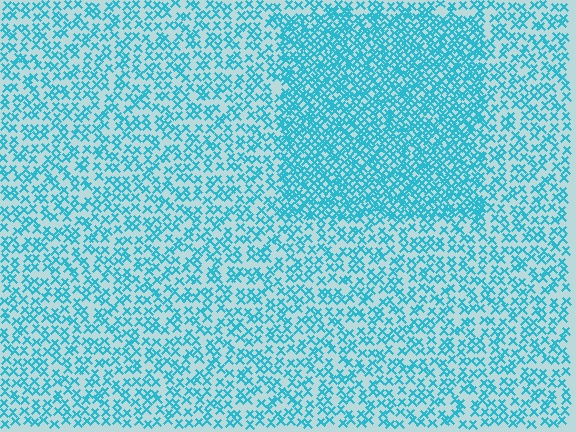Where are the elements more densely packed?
The elements are more densely packed inside the rectangle boundary.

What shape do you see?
I see a rectangle.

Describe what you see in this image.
The image contains small cyan elements arranged at two different densities. A rectangle-shaped region is visible where the elements are more densely packed than the surrounding area.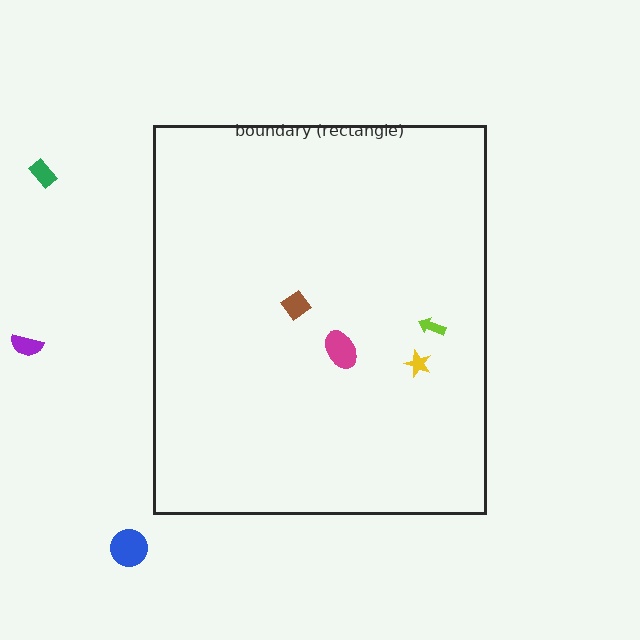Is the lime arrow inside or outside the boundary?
Inside.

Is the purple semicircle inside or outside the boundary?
Outside.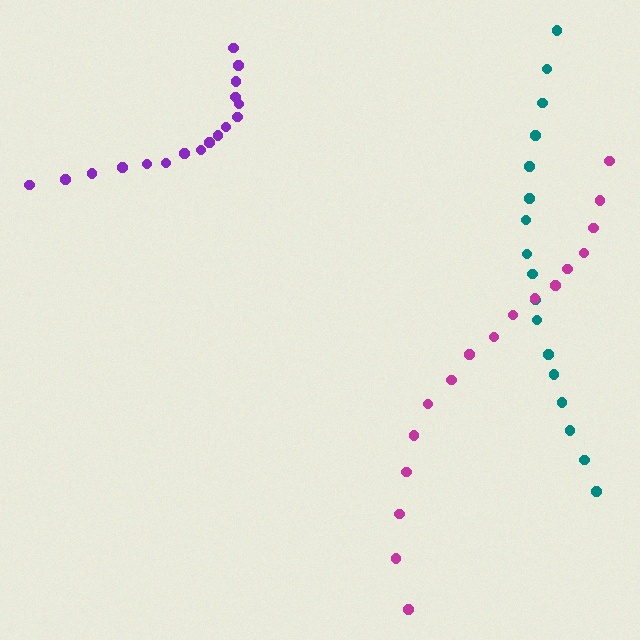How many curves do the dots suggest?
There are 3 distinct paths.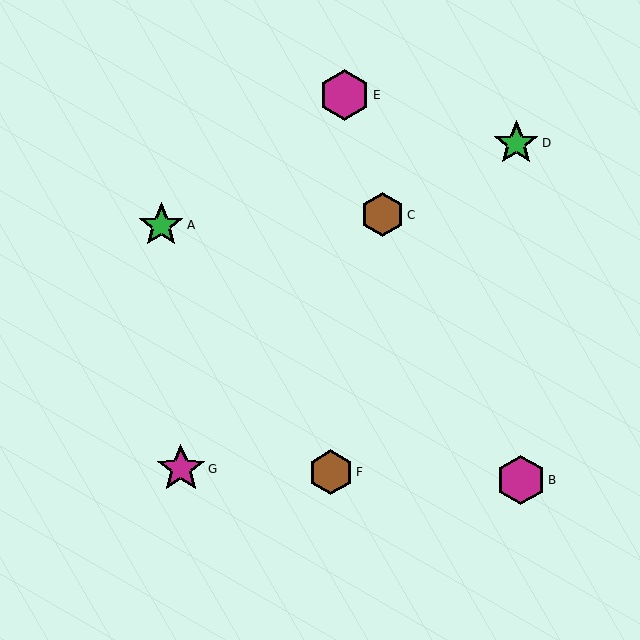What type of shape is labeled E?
Shape E is a magenta hexagon.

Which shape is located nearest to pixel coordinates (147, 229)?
The green star (labeled A) at (161, 225) is nearest to that location.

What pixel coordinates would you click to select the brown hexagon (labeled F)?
Click at (331, 472) to select the brown hexagon F.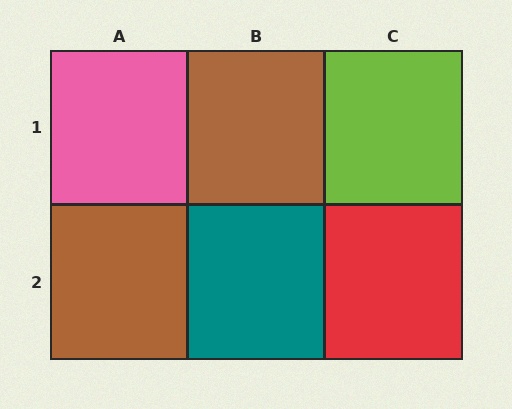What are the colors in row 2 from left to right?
Brown, teal, red.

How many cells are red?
1 cell is red.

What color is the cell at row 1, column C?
Lime.